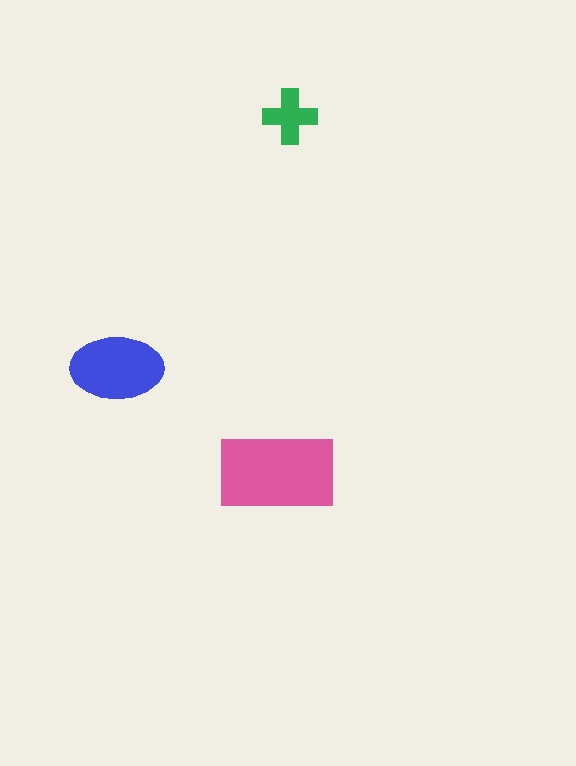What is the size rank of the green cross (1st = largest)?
3rd.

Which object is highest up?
The green cross is topmost.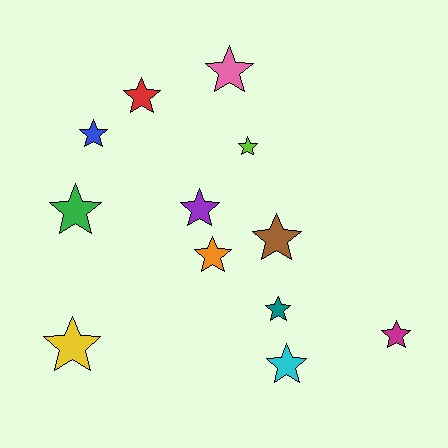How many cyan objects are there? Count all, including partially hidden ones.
There is 1 cyan object.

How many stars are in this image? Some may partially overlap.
There are 12 stars.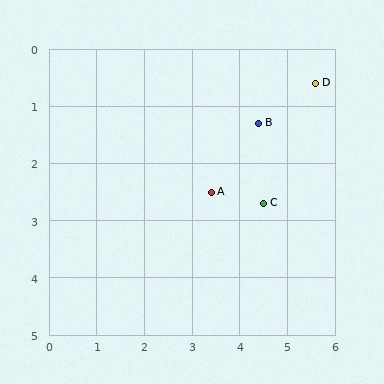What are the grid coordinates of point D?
Point D is at approximately (5.6, 0.6).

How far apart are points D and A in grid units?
Points D and A are about 2.9 grid units apart.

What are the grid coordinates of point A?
Point A is at approximately (3.4, 2.5).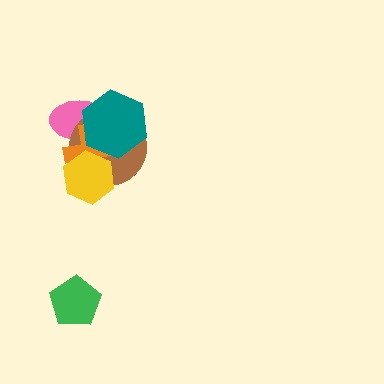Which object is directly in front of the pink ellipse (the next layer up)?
The brown circle is directly in front of the pink ellipse.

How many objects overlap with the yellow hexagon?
2 objects overlap with the yellow hexagon.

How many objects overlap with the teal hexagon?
3 objects overlap with the teal hexagon.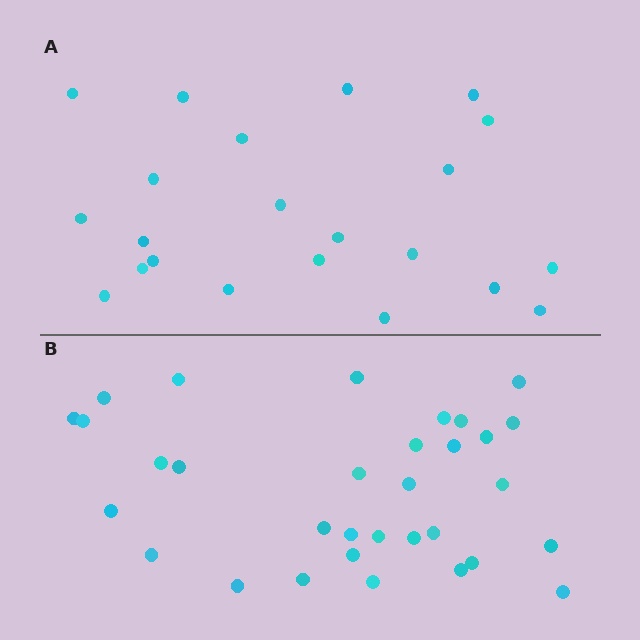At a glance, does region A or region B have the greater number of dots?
Region B (the bottom region) has more dots.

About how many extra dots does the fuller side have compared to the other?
Region B has roughly 10 or so more dots than region A.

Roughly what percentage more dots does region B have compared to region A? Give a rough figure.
About 45% more.